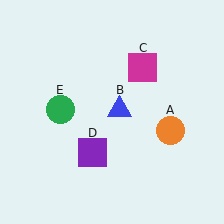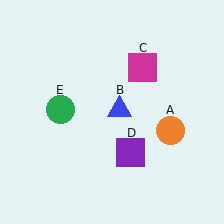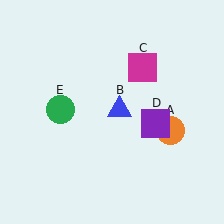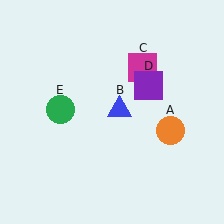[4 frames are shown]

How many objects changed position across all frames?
1 object changed position: purple square (object D).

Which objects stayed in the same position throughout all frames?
Orange circle (object A) and blue triangle (object B) and magenta square (object C) and green circle (object E) remained stationary.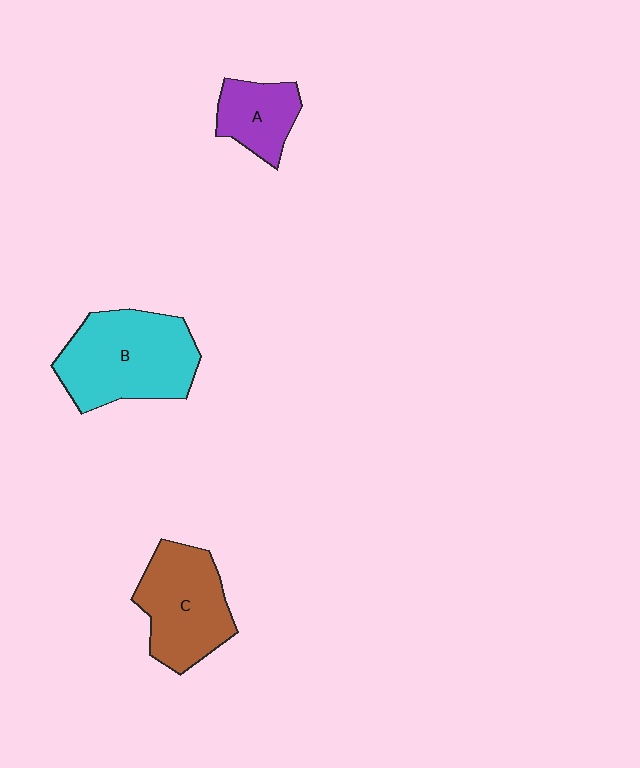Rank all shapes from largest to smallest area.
From largest to smallest: B (cyan), C (brown), A (purple).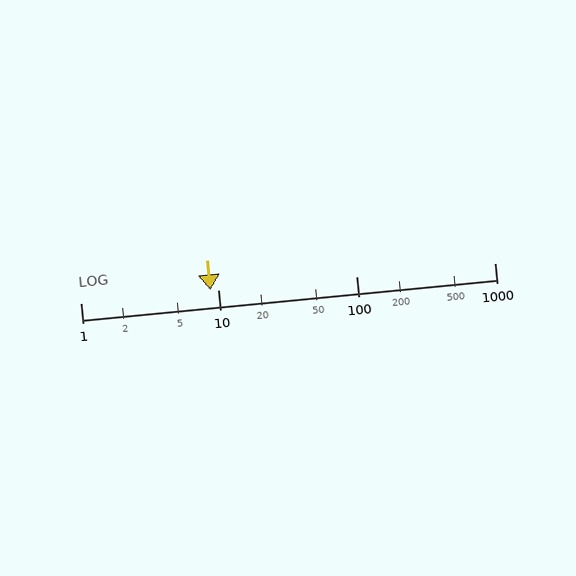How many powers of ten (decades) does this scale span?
The scale spans 3 decades, from 1 to 1000.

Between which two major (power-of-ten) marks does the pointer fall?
The pointer is between 1 and 10.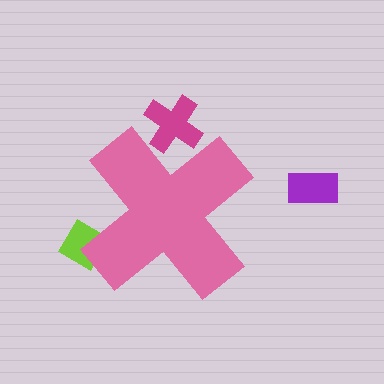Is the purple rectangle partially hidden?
No, the purple rectangle is fully visible.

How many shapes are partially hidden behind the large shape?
2 shapes are partially hidden.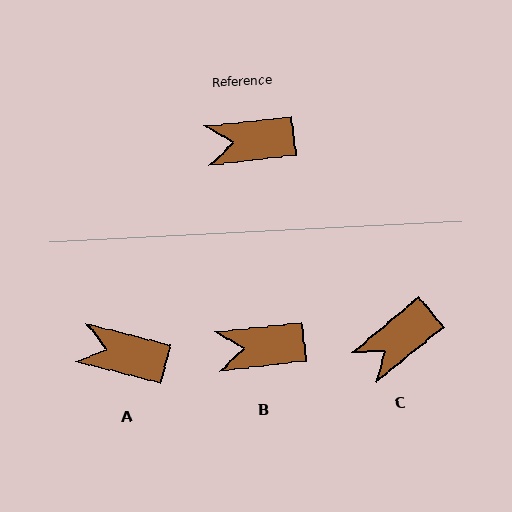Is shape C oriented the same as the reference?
No, it is off by about 33 degrees.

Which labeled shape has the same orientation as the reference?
B.